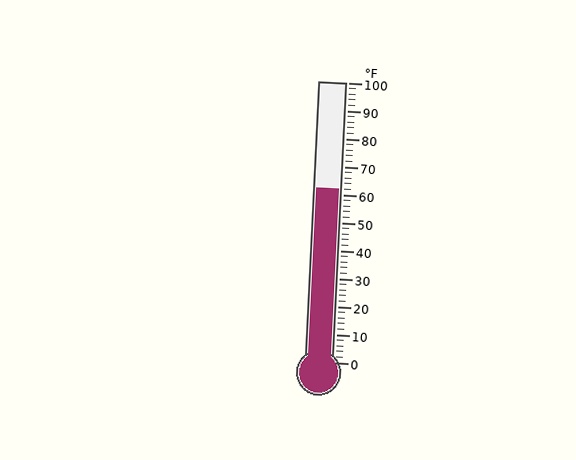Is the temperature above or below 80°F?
The temperature is below 80°F.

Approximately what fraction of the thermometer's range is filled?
The thermometer is filled to approximately 60% of its range.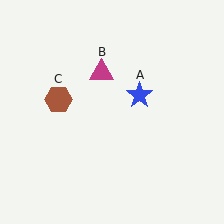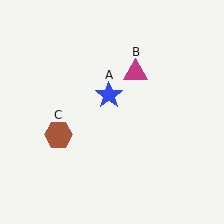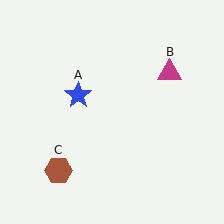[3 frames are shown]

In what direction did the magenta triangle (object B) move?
The magenta triangle (object B) moved right.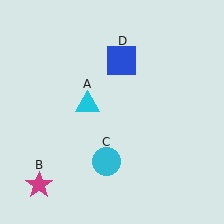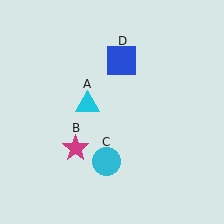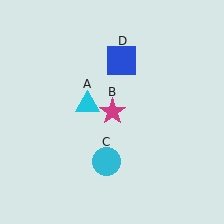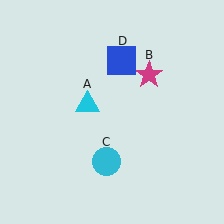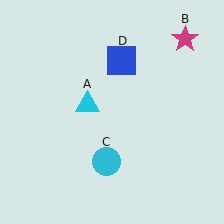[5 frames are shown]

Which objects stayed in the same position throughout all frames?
Cyan triangle (object A) and cyan circle (object C) and blue square (object D) remained stationary.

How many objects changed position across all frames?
1 object changed position: magenta star (object B).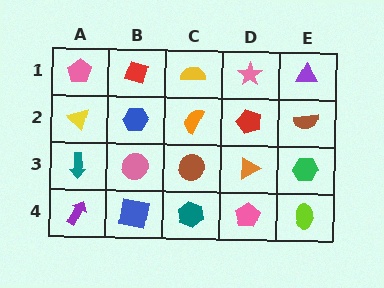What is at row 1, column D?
A pink star.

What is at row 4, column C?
A teal hexagon.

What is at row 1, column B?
A red diamond.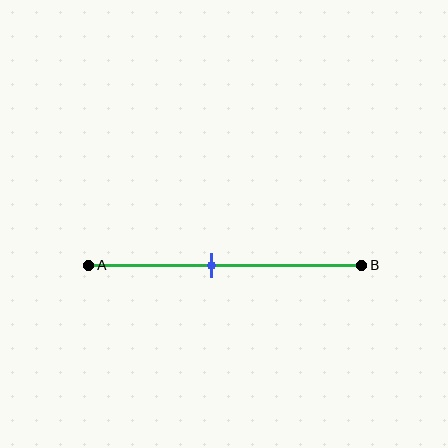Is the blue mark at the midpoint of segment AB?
No, the mark is at about 45% from A, not at the 50% midpoint.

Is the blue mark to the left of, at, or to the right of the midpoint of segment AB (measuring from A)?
The blue mark is to the left of the midpoint of segment AB.